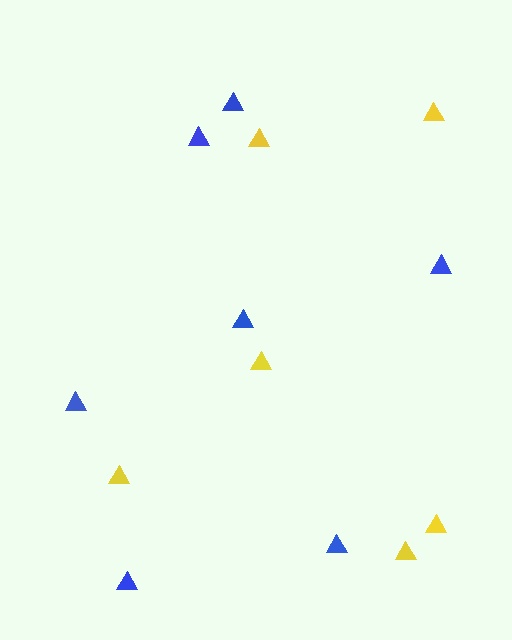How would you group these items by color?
There are 2 groups: one group of blue triangles (7) and one group of yellow triangles (6).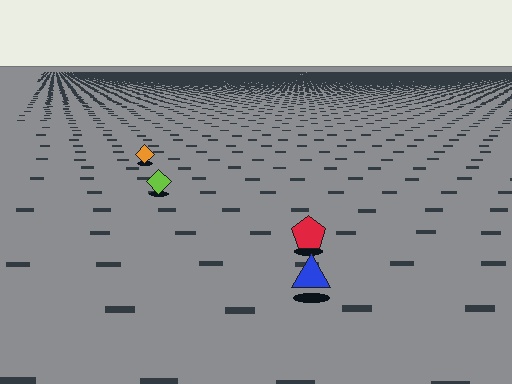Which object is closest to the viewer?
The blue triangle is closest. The texture marks near it are larger and more spread out.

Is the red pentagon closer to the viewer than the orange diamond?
Yes. The red pentagon is closer — you can tell from the texture gradient: the ground texture is coarser near it.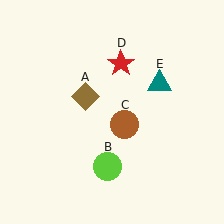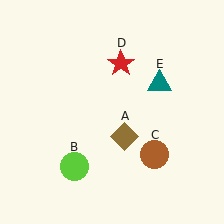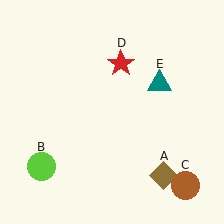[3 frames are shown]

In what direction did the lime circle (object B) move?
The lime circle (object B) moved left.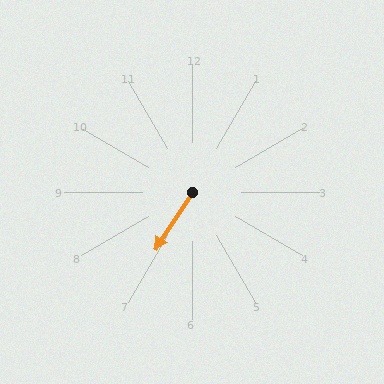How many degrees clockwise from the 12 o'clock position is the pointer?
Approximately 213 degrees.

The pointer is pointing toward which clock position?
Roughly 7 o'clock.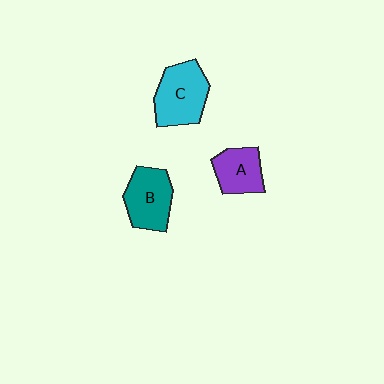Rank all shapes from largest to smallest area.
From largest to smallest: C (cyan), B (teal), A (purple).